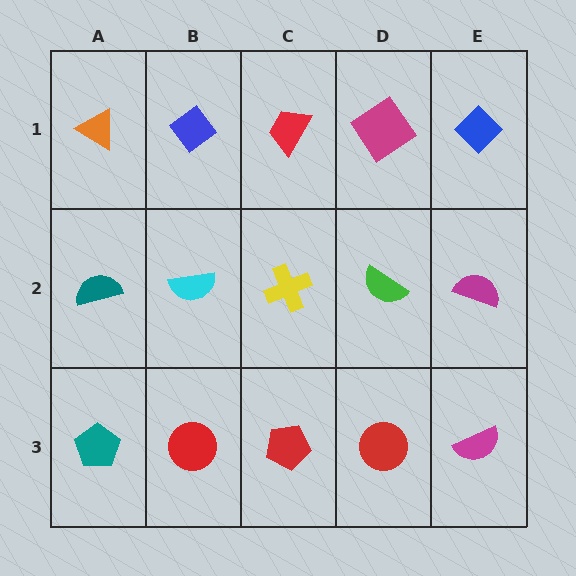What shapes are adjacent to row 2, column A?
An orange triangle (row 1, column A), a teal pentagon (row 3, column A), a cyan semicircle (row 2, column B).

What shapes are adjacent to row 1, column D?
A green semicircle (row 2, column D), a red trapezoid (row 1, column C), a blue diamond (row 1, column E).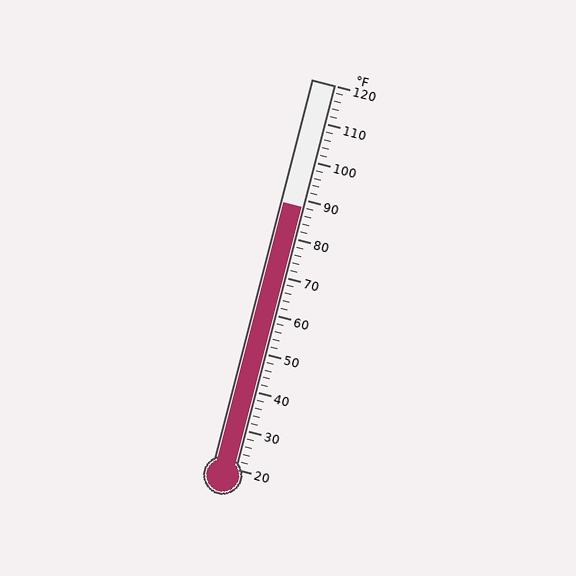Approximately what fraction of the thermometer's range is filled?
The thermometer is filled to approximately 70% of its range.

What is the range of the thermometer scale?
The thermometer scale ranges from 20°F to 120°F.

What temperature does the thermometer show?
The thermometer shows approximately 88°F.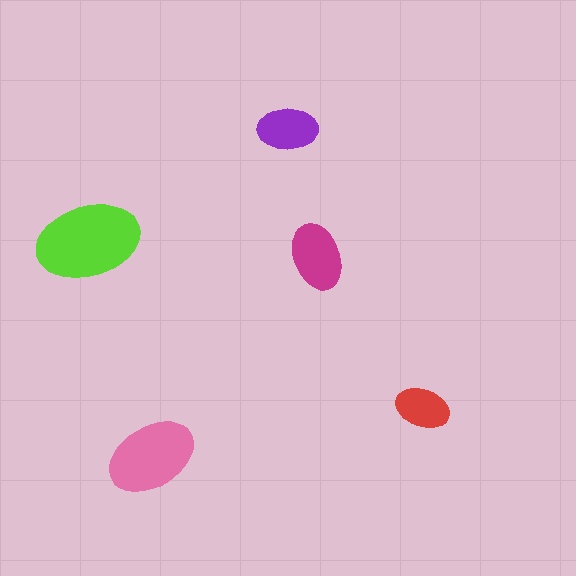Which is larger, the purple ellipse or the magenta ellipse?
The magenta one.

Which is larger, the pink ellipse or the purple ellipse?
The pink one.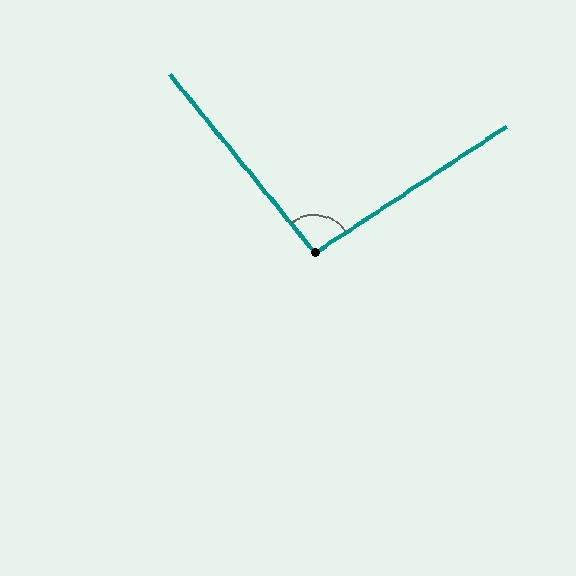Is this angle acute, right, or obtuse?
It is obtuse.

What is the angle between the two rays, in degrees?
Approximately 96 degrees.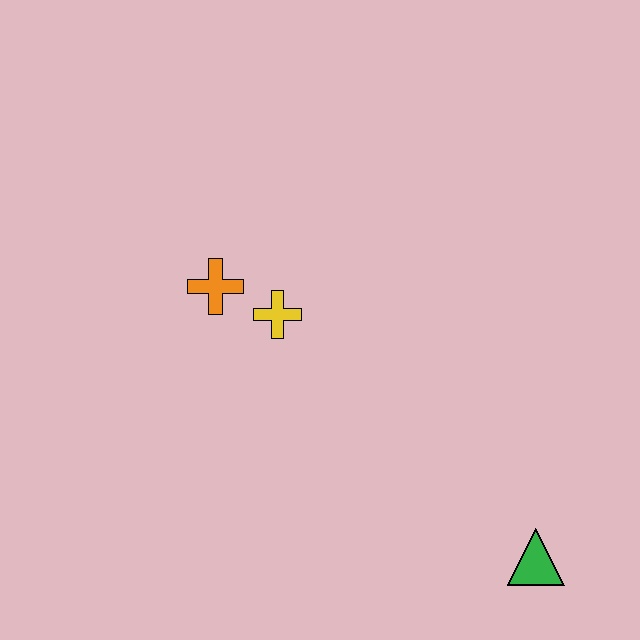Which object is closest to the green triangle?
The yellow cross is closest to the green triangle.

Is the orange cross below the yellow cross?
No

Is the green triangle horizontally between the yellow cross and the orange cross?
No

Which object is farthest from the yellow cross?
The green triangle is farthest from the yellow cross.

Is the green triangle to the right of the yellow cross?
Yes